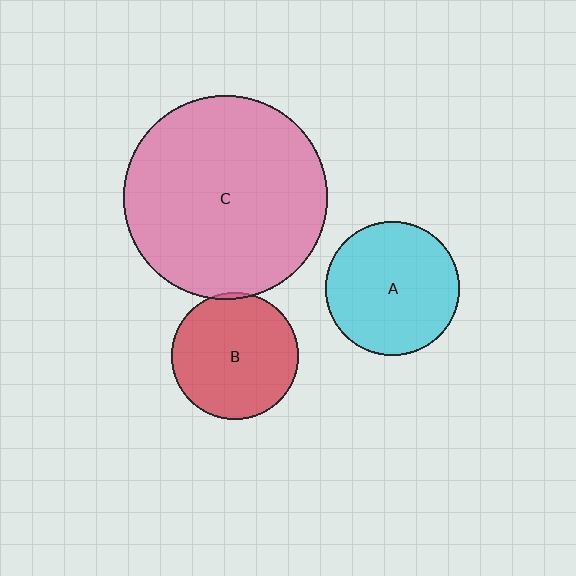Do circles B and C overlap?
Yes.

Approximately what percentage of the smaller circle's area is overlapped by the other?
Approximately 5%.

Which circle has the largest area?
Circle C (pink).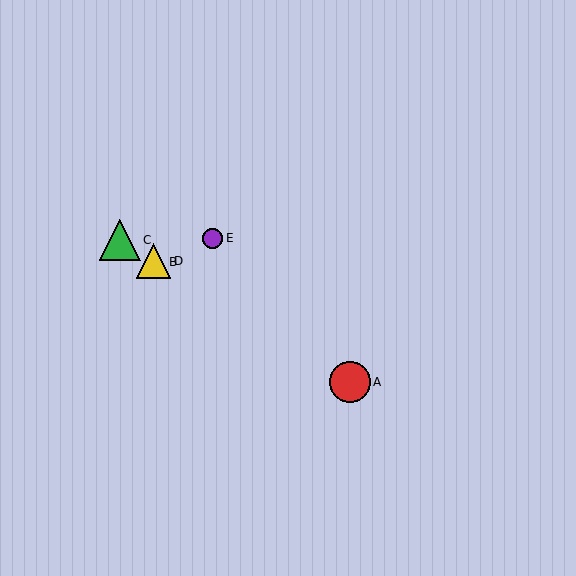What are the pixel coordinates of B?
Object B is at (156, 262).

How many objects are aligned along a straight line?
4 objects (A, B, C, D) are aligned along a straight line.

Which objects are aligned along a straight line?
Objects A, B, C, D are aligned along a straight line.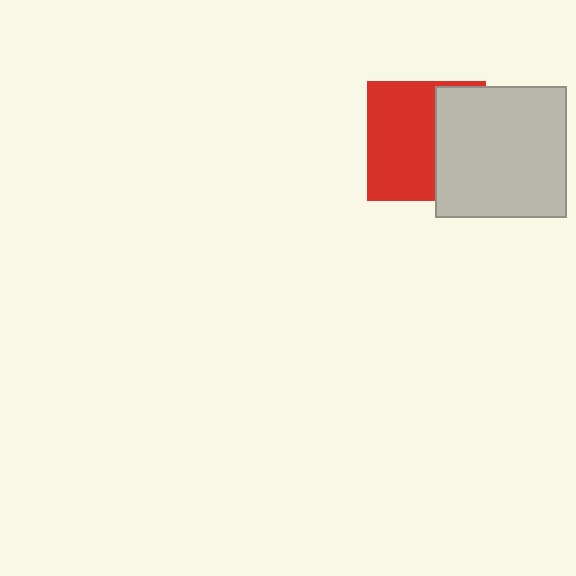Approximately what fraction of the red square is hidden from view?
Roughly 41% of the red square is hidden behind the light gray square.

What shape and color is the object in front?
The object in front is a light gray square.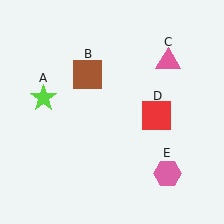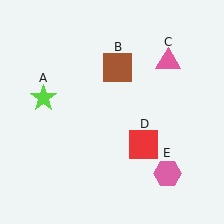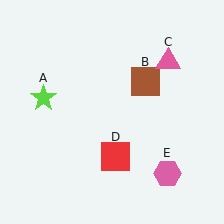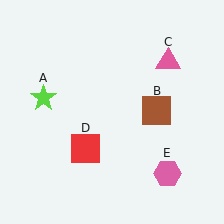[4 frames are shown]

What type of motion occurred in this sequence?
The brown square (object B), red square (object D) rotated clockwise around the center of the scene.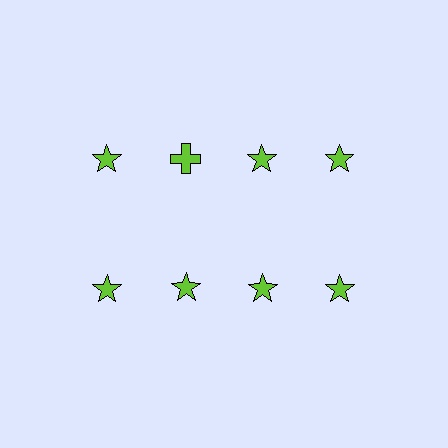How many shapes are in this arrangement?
There are 8 shapes arranged in a grid pattern.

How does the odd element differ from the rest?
It has a different shape: cross instead of star.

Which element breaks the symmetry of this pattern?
The lime cross in the top row, second from left column breaks the symmetry. All other shapes are lime stars.